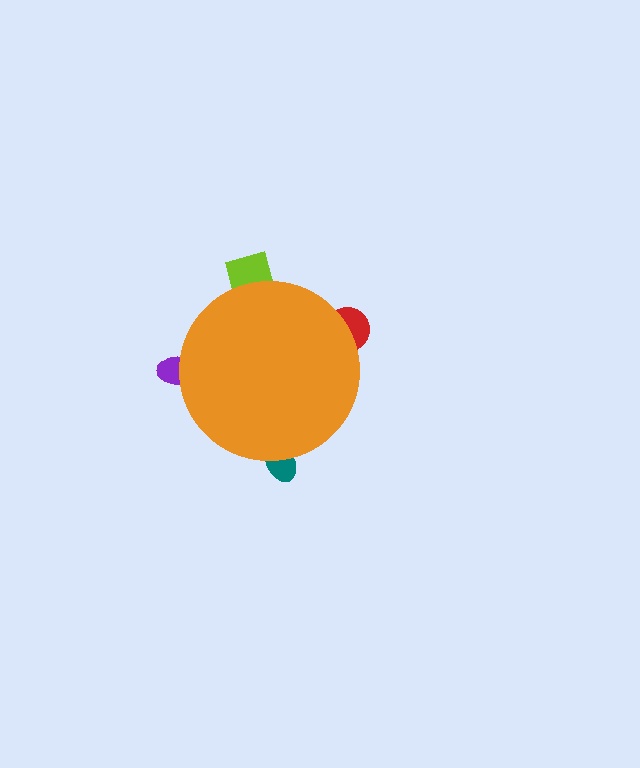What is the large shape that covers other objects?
An orange circle.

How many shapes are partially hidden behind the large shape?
4 shapes are partially hidden.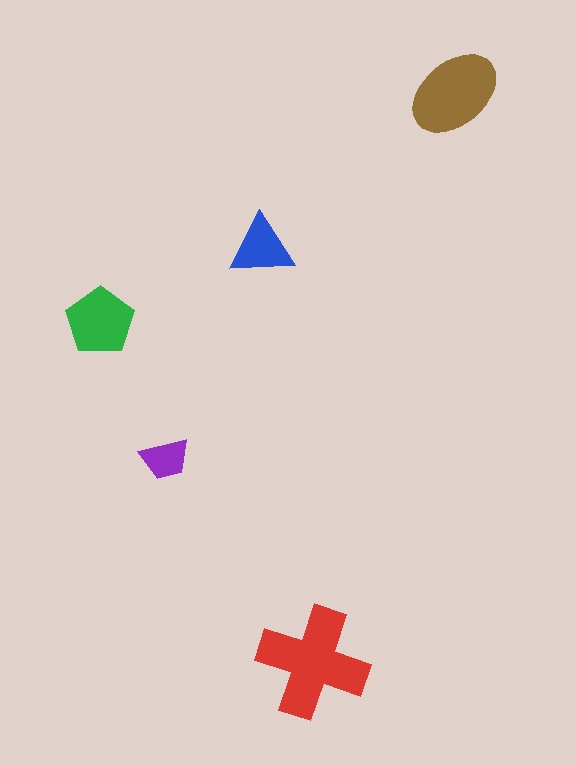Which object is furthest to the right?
The brown ellipse is rightmost.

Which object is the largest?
The red cross.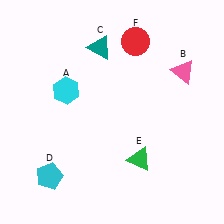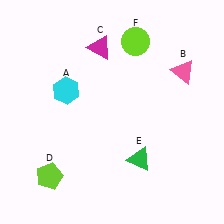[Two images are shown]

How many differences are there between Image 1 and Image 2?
There are 3 differences between the two images.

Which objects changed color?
C changed from teal to magenta. D changed from cyan to lime. F changed from red to lime.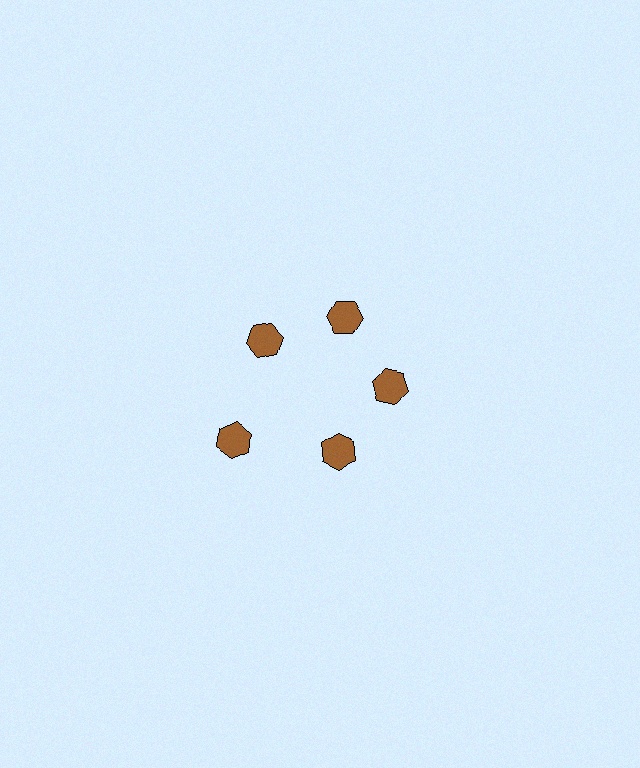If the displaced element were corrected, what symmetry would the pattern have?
It would have 5-fold rotational symmetry — the pattern would map onto itself every 72 degrees.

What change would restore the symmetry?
The symmetry would be restored by moving it inward, back onto the ring so that all 5 hexagons sit at equal angles and equal distance from the center.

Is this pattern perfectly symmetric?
No. The 5 brown hexagons are arranged in a ring, but one element near the 8 o'clock position is pushed outward from the center, breaking the 5-fold rotational symmetry.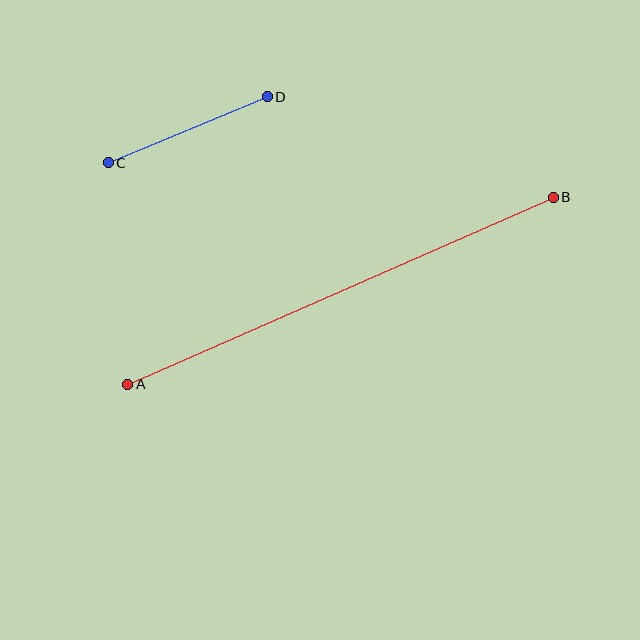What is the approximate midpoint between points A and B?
The midpoint is at approximately (341, 291) pixels.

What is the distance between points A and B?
The distance is approximately 465 pixels.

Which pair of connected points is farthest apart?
Points A and B are farthest apart.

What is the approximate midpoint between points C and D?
The midpoint is at approximately (188, 130) pixels.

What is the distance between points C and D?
The distance is approximately 172 pixels.